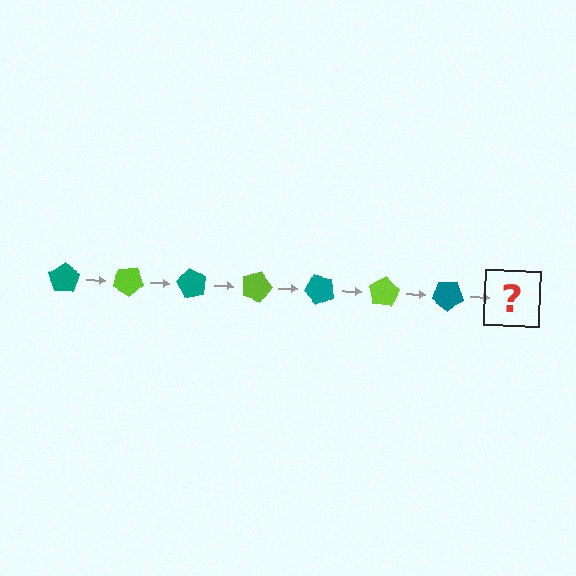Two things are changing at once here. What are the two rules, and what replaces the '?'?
The two rules are that it rotates 30 degrees each step and the color cycles through teal and lime. The '?' should be a lime pentagon, rotated 210 degrees from the start.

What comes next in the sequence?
The next element should be a lime pentagon, rotated 210 degrees from the start.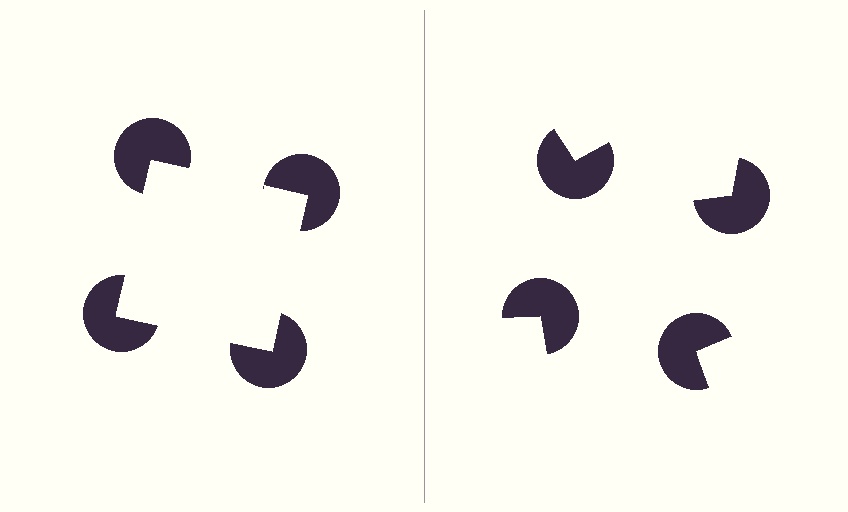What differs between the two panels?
The pac-man discs are positioned identically on both sides; only the wedge orientations differ. On the left they align to a square; on the right they are misaligned.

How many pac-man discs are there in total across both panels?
8 — 4 on each side.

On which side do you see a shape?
An illusory square appears on the left side. On the right side the wedge cuts are rotated, so no coherent shape forms.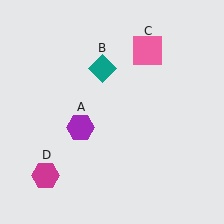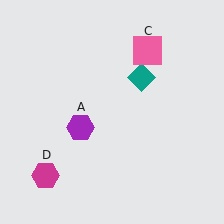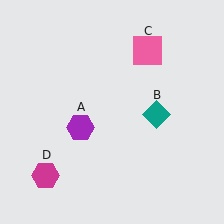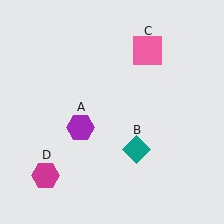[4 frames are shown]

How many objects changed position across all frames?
1 object changed position: teal diamond (object B).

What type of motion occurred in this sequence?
The teal diamond (object B) rotated clockwise around the center of the scene.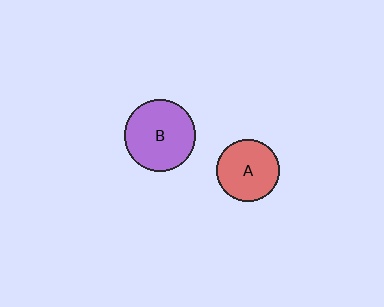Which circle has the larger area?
Circle B (purple).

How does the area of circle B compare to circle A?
Approximately 1.3 times.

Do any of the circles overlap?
No, none of the circles overlap.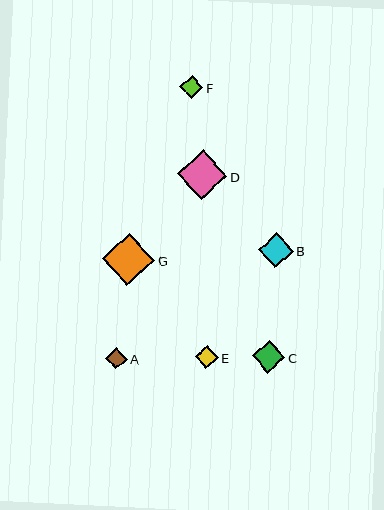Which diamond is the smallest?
Diamond A is the smallest with a size of approximately 22 pixels.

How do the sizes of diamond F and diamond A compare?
Diamond F and diamond A are approximately the same size.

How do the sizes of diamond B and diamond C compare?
Diamond B and diamond C are approximately the same size.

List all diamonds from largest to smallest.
From largest to smallest: G, D, B, C, F, E, A.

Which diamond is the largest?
Diamond G is the largest with a size of approximately 52 pixels.